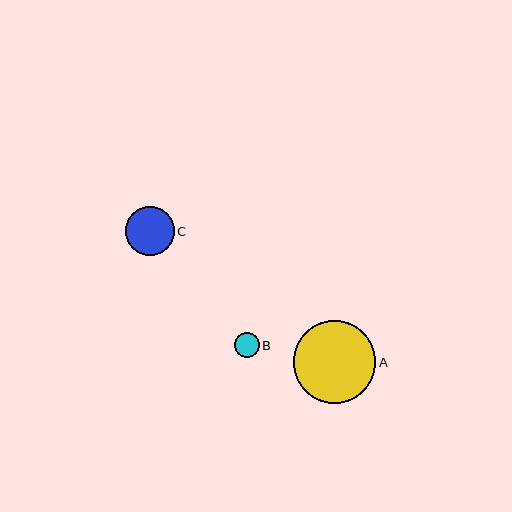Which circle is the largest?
Circle A is the largest with a size of approximately 82 pixels.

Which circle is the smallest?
Circle B is the smallest with a size of approximately 25 pixels.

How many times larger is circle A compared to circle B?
Circle A is approximately 3.3 times the size of circle B.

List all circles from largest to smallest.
From largest to smallest: A, C, B.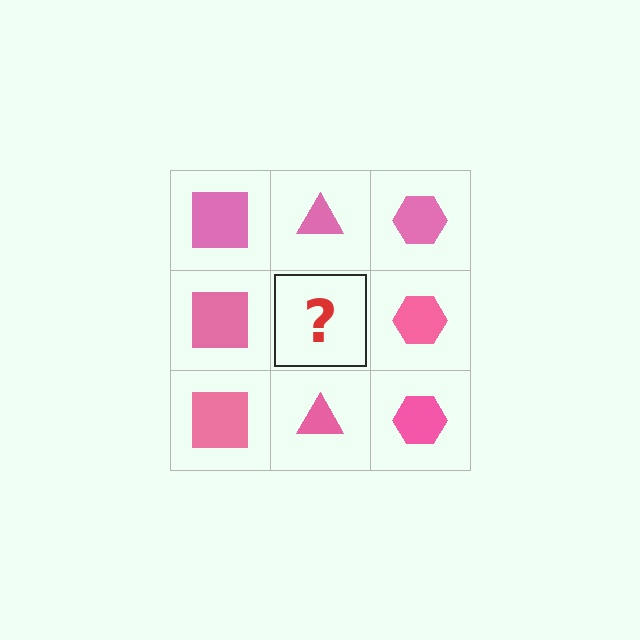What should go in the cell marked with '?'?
The missing cell should contain a pink triangle.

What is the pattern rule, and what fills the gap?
The rule is that each column has a consistent shape. The gap should be filled with a pink triangle.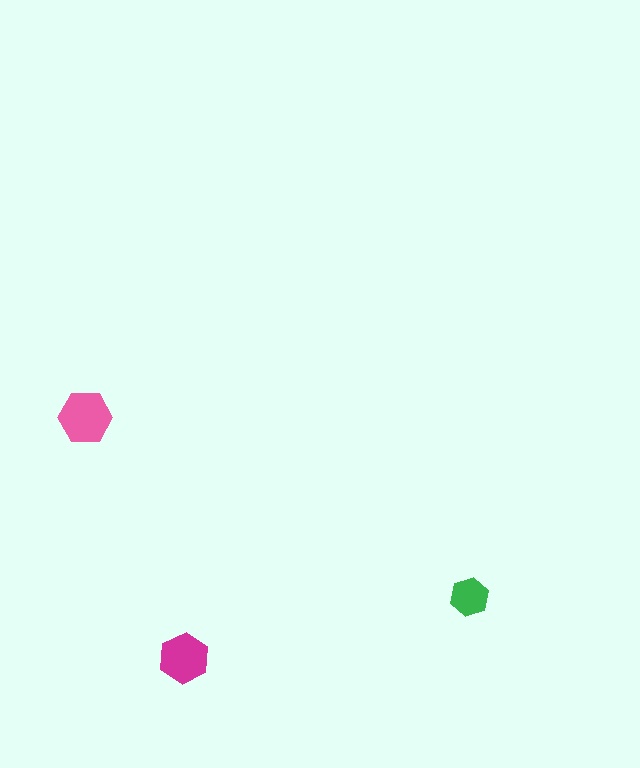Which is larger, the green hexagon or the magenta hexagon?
The magenta one.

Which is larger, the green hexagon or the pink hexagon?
The pink one.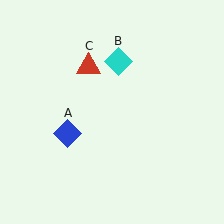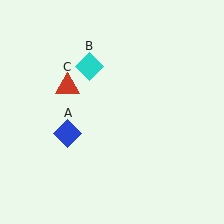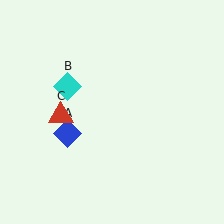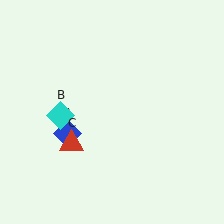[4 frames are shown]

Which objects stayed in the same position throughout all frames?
Blue diamond (object A) remained stationary.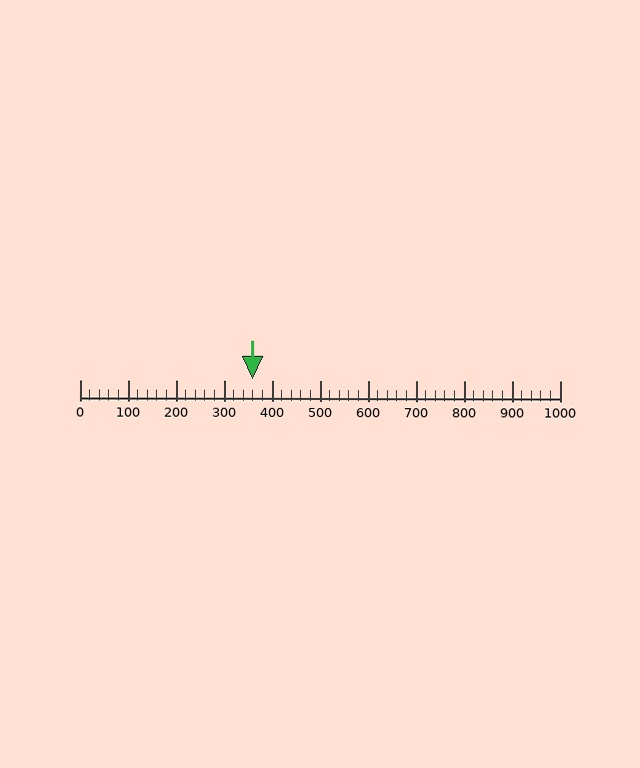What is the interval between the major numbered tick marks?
The major tick marks are spaced 100 units apart.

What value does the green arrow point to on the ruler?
The green arrow points to approximately 359.